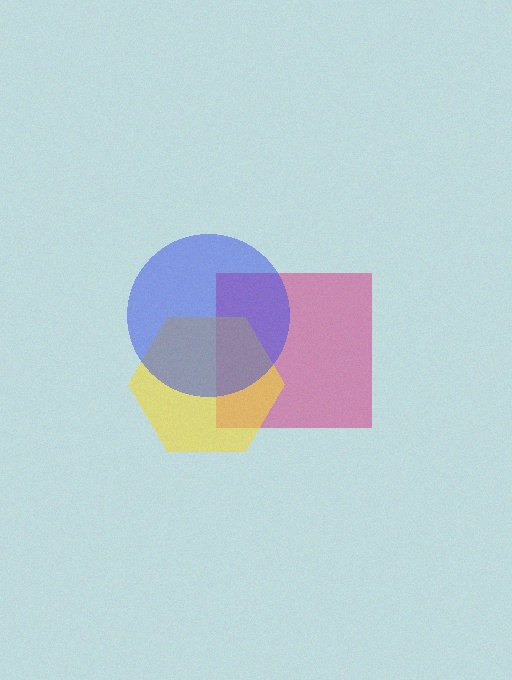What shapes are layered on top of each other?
The layered shapes are: a magenta square, a yellow hexagon, a blue circle.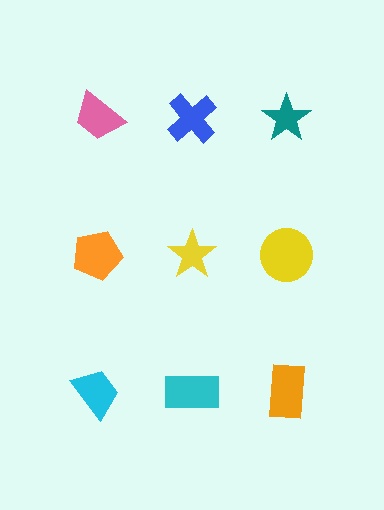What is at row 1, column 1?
A pink trapezoid.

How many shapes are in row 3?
3 shapes.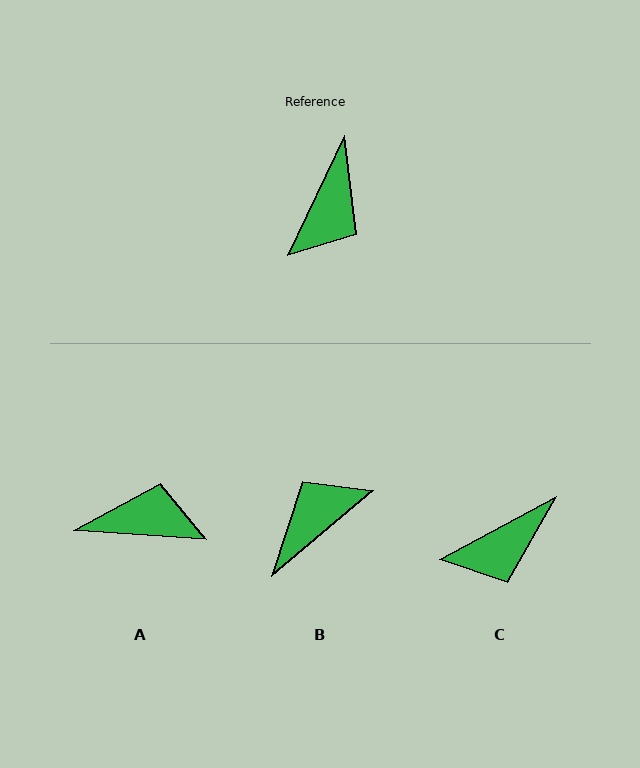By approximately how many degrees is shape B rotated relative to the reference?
Approximately 155 degrees counter-clockwise.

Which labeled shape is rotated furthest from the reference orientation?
B, about 155 degrees away.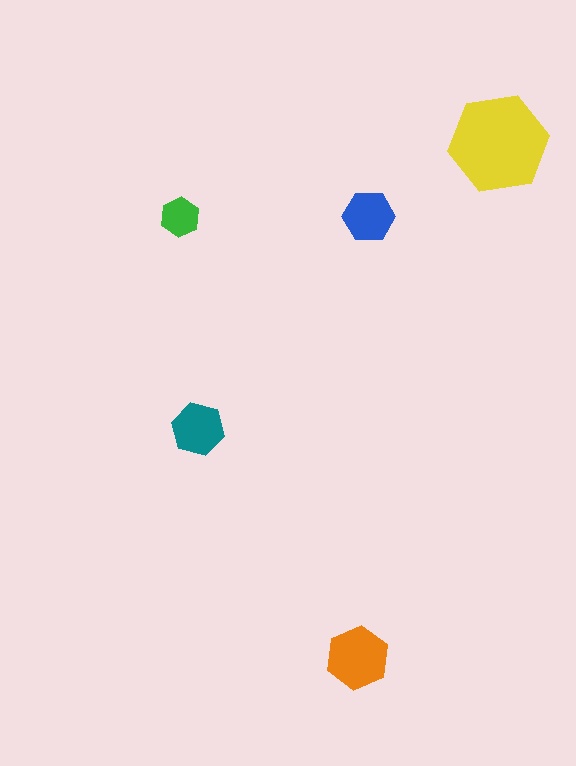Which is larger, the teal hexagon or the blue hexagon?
The teal one.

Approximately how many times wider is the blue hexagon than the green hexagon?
About 1.5 times wider.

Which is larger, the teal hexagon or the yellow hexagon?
The yellow one.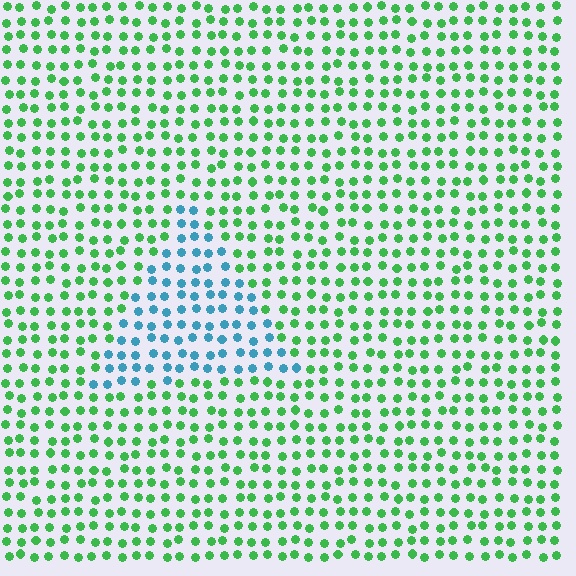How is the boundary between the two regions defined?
The boundary is defined purely by a slight shift in hue (about 66 degrees). Spacing, size, and orientation are identical on both sides.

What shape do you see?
I see a triangle.